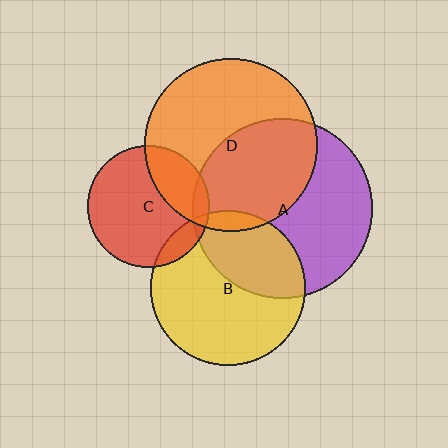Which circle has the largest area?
Circle A (purple).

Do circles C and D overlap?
Yes.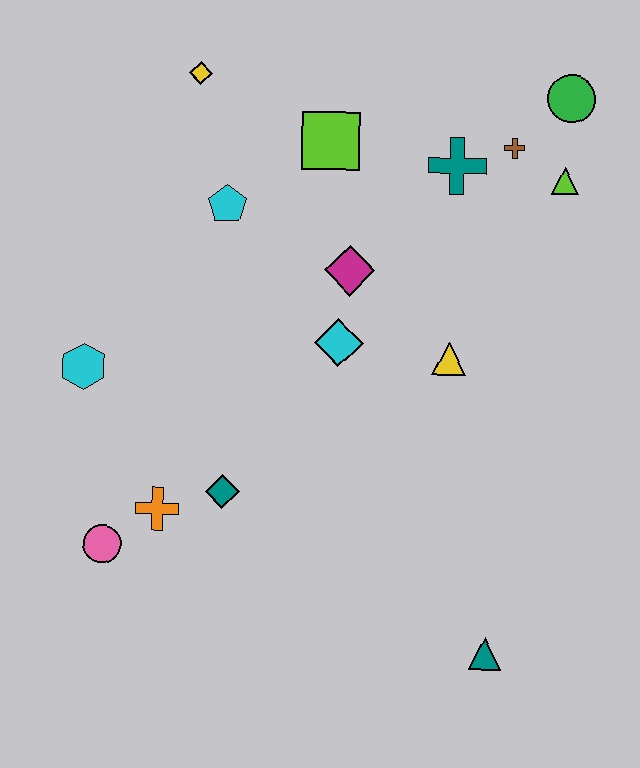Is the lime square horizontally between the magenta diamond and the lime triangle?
No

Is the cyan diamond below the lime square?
Yes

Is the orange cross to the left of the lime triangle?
Yes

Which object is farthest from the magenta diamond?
The teal triangle is farthest from the magenta diamond.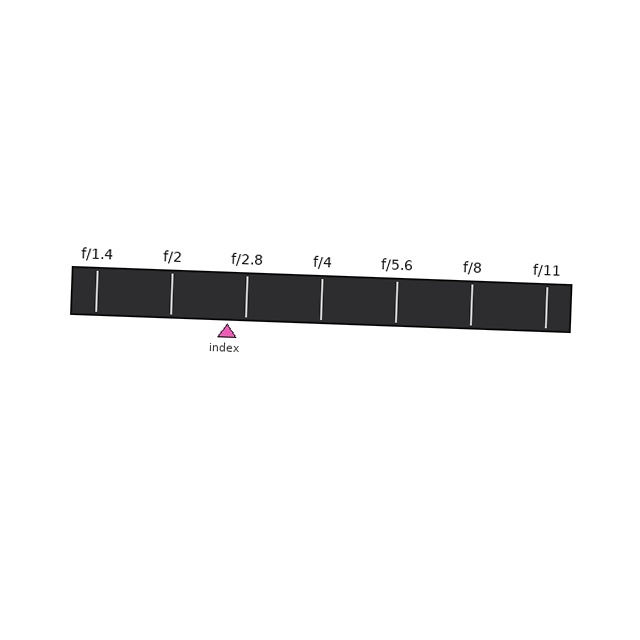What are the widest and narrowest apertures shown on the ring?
The widest aperture shown is f/1.4 and the narrowest is f/11.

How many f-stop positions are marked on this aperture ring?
There are 7 f-stop positions marked.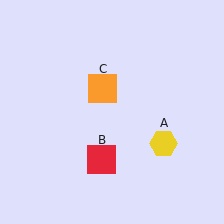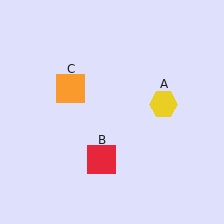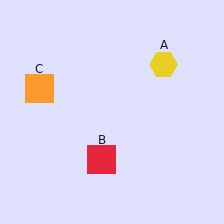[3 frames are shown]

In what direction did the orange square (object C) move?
The orange square (object C) moved left.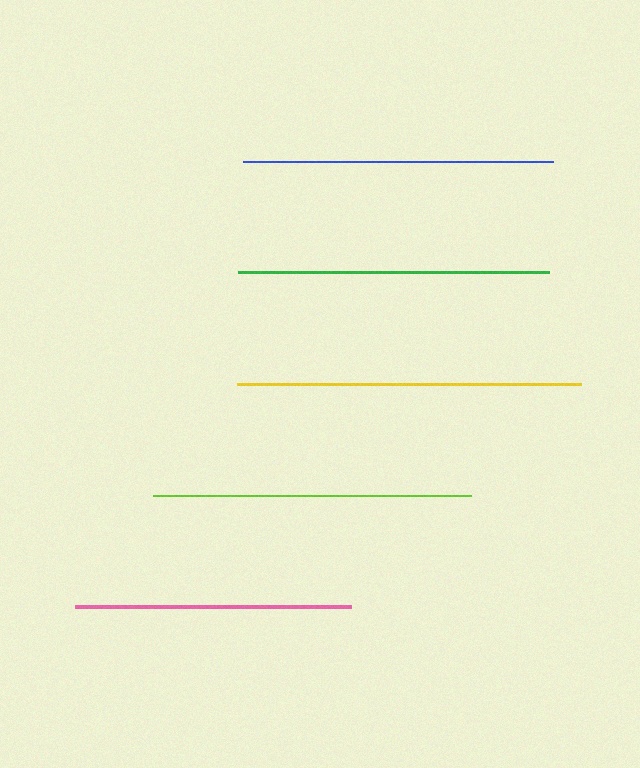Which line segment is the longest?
The yellow line is the longest at approximately 344 pixels.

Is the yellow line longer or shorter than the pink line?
The yellow line is longer than the pink line.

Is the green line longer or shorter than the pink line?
The green line is longer than the pink line.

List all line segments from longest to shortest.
From longest to shortest: yellow, lime, green, blue, pink.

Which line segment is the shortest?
The pink line is the shortest at approximately 276 pixels.